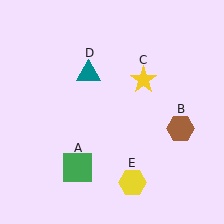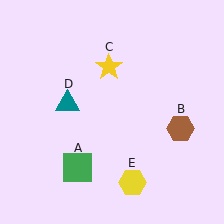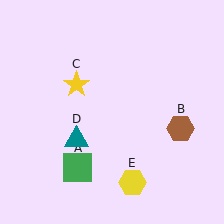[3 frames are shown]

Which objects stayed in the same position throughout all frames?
Green square (object A) and brown hexagon (object B) and yellow hexagon (object E) remained stationary.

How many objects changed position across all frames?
2 objects changed position: yellow star (object C), teal triangle (object D).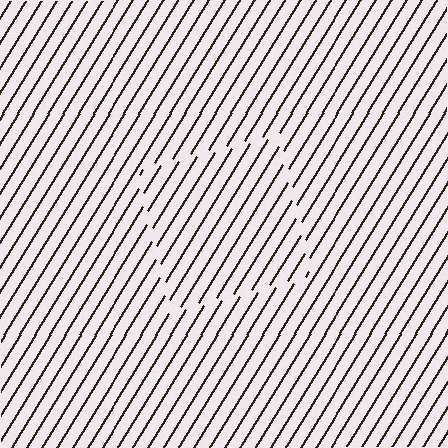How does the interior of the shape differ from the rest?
The interior of the shape contains the same grating, shifted by half a period — the contour is defined by the phase discontinuity where line-ends from the inner and outer gratings abut.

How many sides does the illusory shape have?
4 sides — the line-ends trace a square.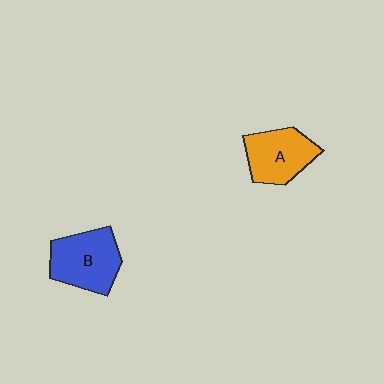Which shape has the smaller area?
Shape A (orange).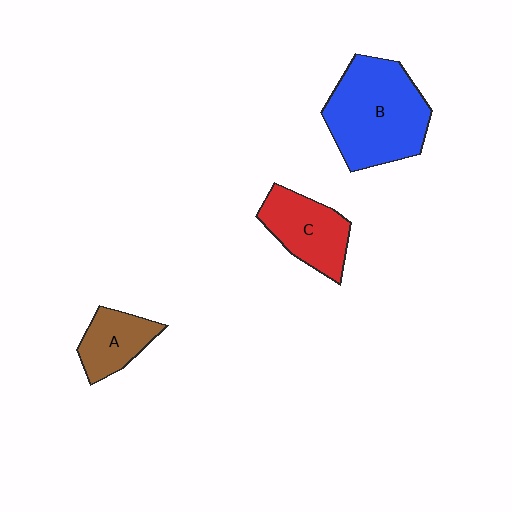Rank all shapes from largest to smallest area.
From largest to smallest: B (blue), C (red), A (brown).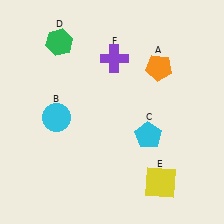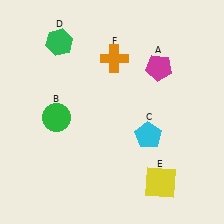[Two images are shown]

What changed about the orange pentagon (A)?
In Image 1, A is orange. In Image 2, it changed to magenta.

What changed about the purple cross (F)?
In Image 1, F is purple. In Image 2, it changed to orange.